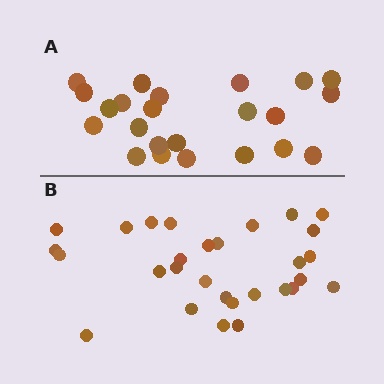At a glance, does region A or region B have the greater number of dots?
Region B (the bottom region) has more dots.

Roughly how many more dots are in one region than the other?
Region B has about 6 more dots than region A.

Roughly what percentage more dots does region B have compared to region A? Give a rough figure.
About 25% more.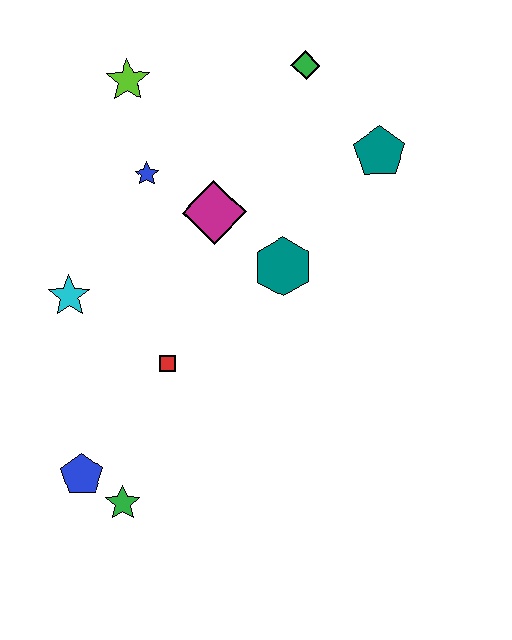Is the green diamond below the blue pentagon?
No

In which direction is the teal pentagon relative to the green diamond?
The teal pentagon is below the green diamond.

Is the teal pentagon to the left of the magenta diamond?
No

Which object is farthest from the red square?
The green diamond is farthest from the red square.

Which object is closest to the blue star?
The magenta diamond is closest to the blue star.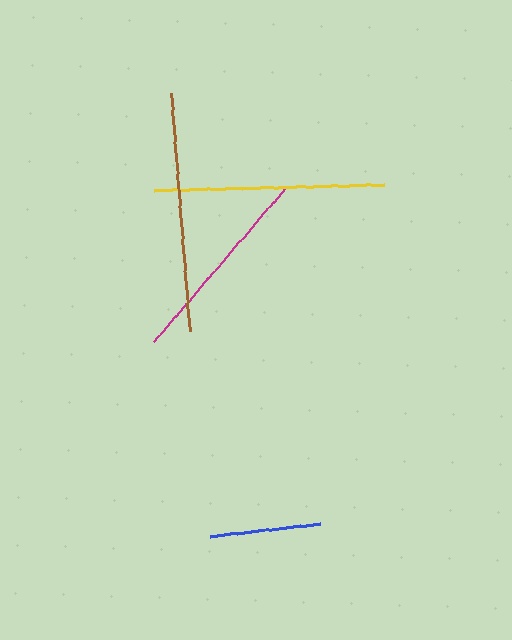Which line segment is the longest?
The brown line is the longest at approximately 238 pixels.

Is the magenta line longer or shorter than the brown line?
The brown line is longer than the magenta line.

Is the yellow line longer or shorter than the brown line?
The brown line is longer than the yellow line.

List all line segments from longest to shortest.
From longest to shortest: brown, yellow, magenta, blue.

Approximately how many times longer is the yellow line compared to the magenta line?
The yellow line is approximately 1.1 times the length of the magenta line.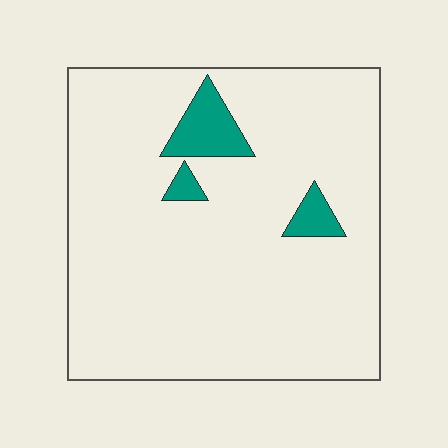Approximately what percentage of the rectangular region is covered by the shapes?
Approximately 5%.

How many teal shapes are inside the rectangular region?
3.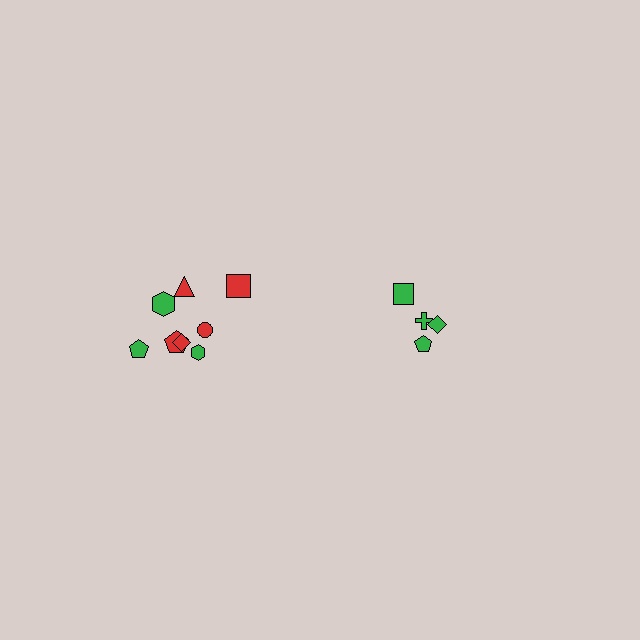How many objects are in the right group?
There are 4 objects.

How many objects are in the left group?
There are 8 objects.